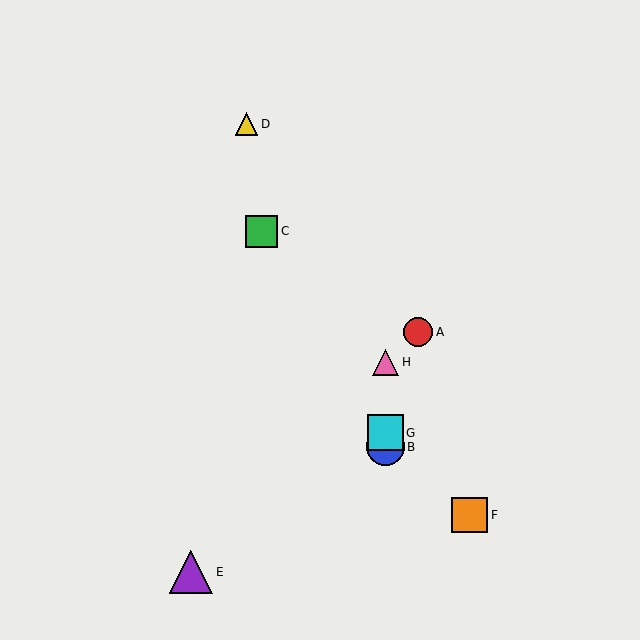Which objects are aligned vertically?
Objects B, G, H are aligned vertically.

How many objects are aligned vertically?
3 objects (B, G, H) are aligned vertically.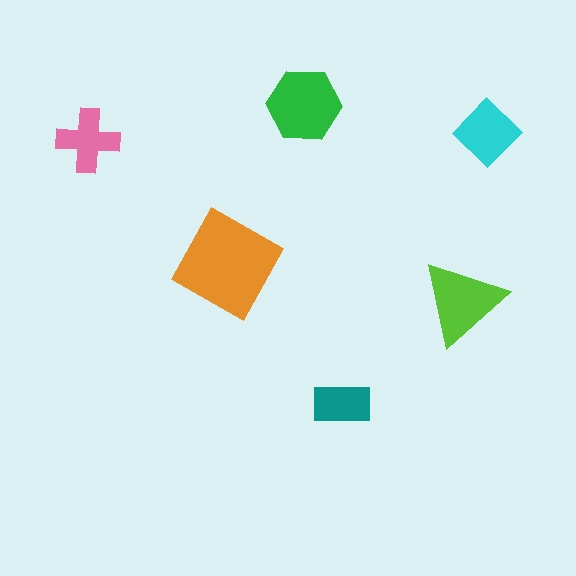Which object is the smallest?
The teal rectangle.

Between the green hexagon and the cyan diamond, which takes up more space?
The green hexagon.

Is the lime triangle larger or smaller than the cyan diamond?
Larger.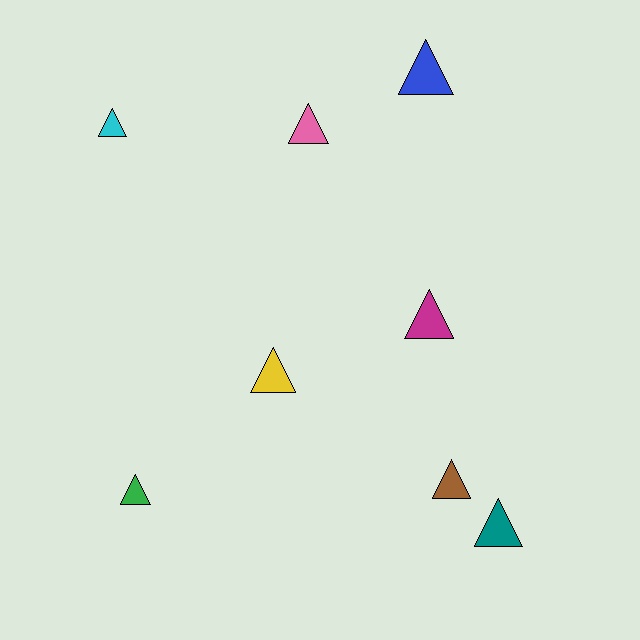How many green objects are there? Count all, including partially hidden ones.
There is 1 green object.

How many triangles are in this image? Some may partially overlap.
There are 8 triangles.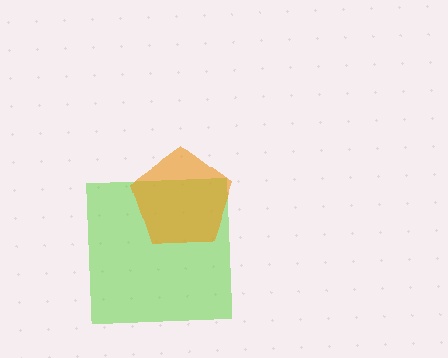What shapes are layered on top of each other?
The layered shapes are: a lime square, an orange pentagon.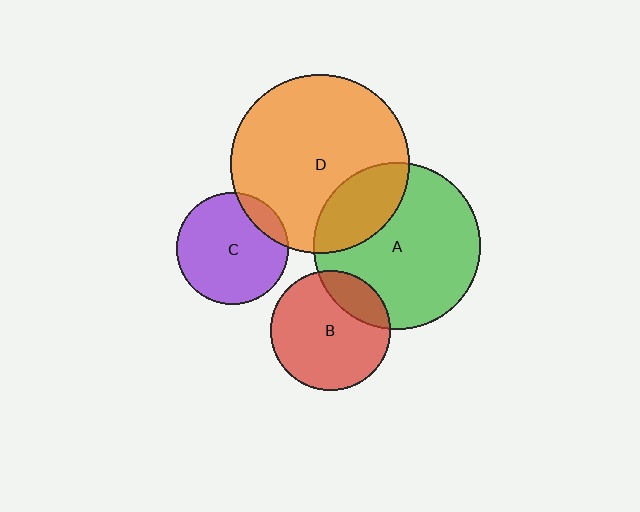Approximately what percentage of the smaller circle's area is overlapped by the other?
Approximately 20%.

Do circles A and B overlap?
Yes.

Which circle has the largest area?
Circle D (orange).